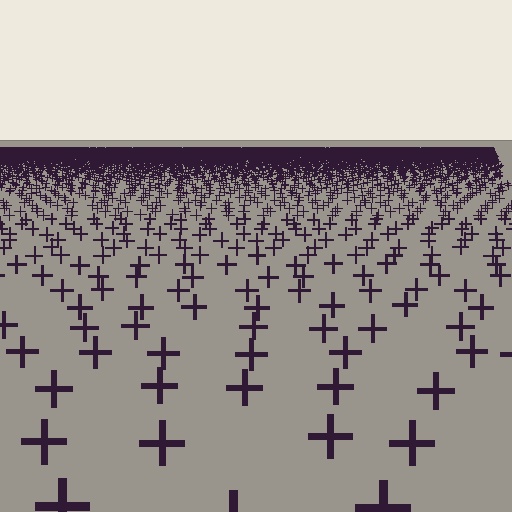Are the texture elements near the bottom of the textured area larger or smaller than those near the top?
Larger. Near the bottom, elements are closer to the viewer and appear at a bigger on-screen size.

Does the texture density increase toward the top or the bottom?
Density increases toward the top.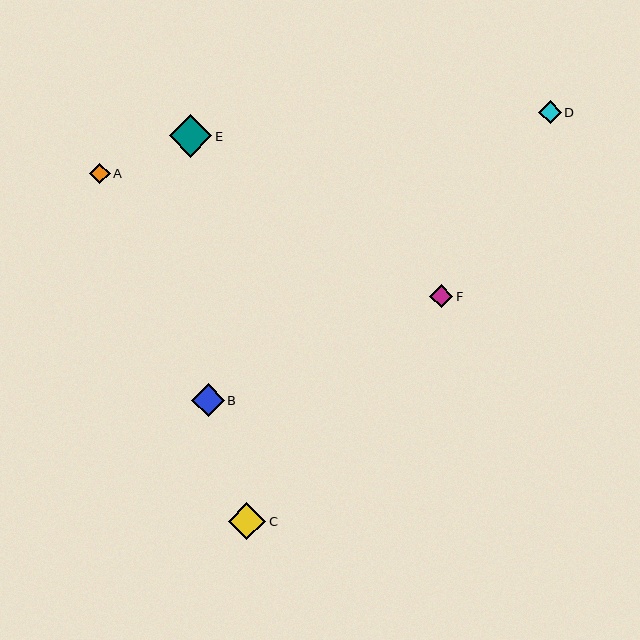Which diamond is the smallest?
Diamond A is the smallest with a size of approximately 20 pixels.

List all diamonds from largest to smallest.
From largest to smallest: E, C, B, F, D, A.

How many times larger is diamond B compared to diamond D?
Diamond B is approximately 1.4 times the size of diamond D.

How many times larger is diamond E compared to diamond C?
Diamond E is approximately 1.2 times the size of diamond C.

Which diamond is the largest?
Diamond E is the largest with a size of approximately 43 pixels.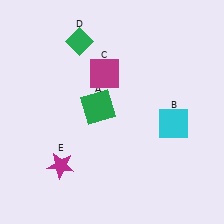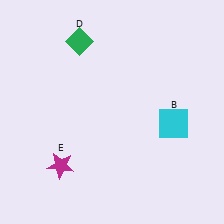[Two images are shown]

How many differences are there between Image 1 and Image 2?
There are 2 differences between the two images.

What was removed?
The magenta square (C), the green square (A) were removed in Image 2.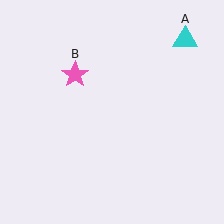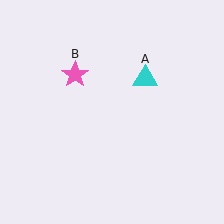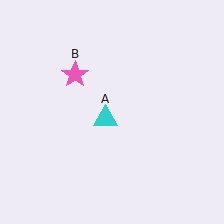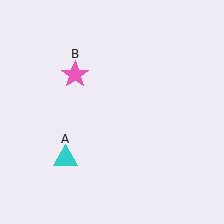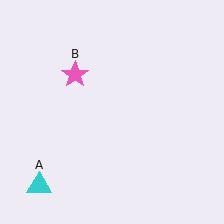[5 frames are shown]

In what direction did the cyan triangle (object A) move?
The cyan triangle (object A) moved down and to the left.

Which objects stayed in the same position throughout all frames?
Pink star (object B) remained stationary.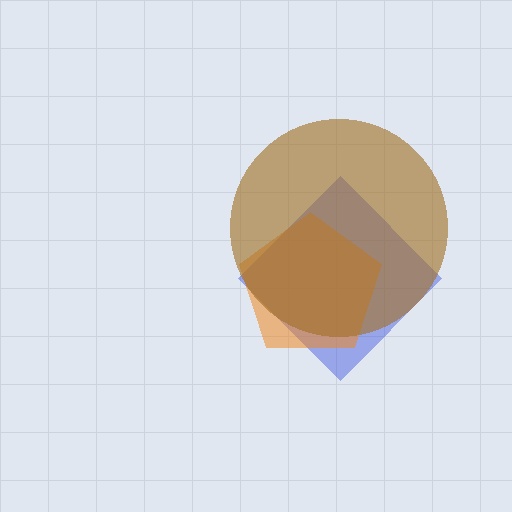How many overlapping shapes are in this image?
There are 3 overlapping shapes in the image.